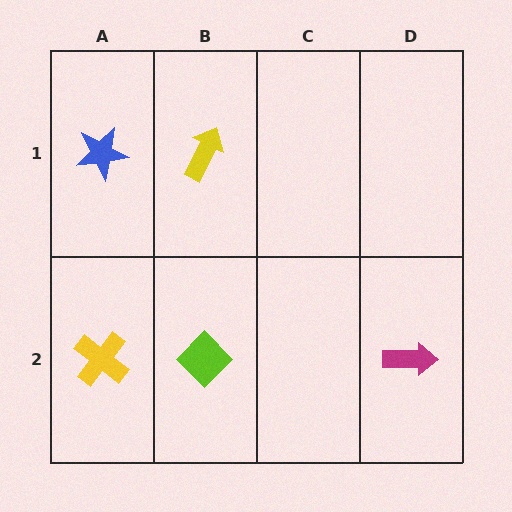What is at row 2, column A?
A yellow cross.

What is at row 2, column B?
A lime diamond.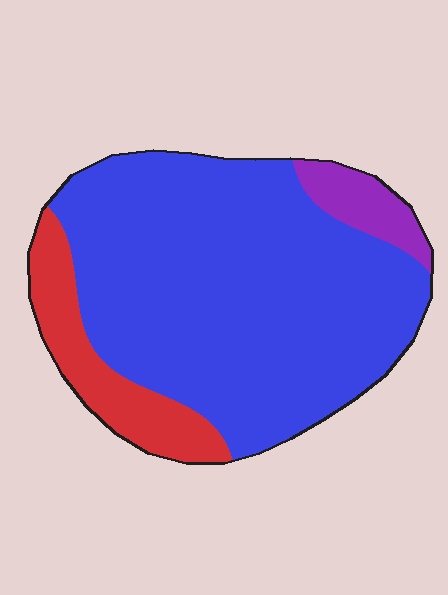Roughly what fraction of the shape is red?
Red takes up about one sixth (1/6) of the shape.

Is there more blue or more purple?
Blue.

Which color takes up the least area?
Purple, at roughly 5%.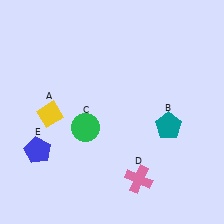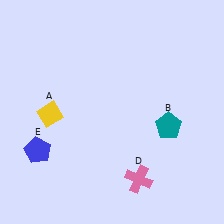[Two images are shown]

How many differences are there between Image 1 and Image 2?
There is 1 difference between the two images.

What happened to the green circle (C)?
The green circle (C) was removed in Image 2. It was in the bottom-left area of Image 1.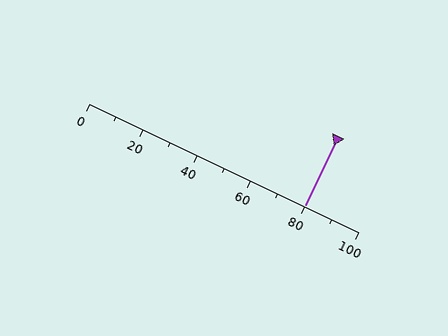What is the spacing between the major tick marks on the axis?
The major ticks are spaced 20 apart.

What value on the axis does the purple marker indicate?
The marker indicates approximately 80.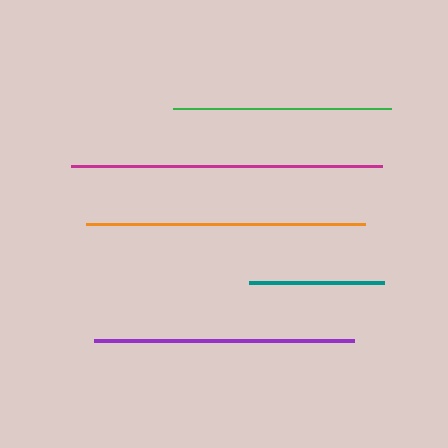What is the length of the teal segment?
The teal segment is approximately 135 pixels long.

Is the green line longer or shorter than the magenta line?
The magenta line is longer than the green line.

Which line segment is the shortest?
The teal line is the shortest at approximately 135 pixels.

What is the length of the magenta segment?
The magenta segment is approximately 311 pixels long.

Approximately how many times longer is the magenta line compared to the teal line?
The magenta line is approximately 2.3 times the length of the teal line.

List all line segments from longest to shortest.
From longest to shortest: magenta, orange, purple, green, teal.